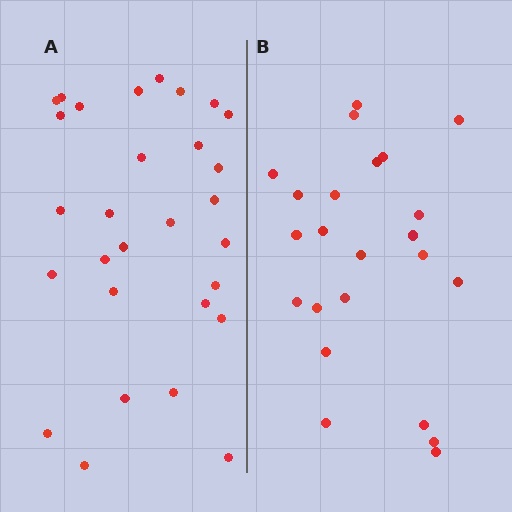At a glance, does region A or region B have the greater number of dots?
Region A (the left region) has more dots.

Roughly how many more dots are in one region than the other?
Region A has about 6 more dots than region B.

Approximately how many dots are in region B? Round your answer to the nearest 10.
About 20 dots. (The exact count is 23, which rounds to 20.)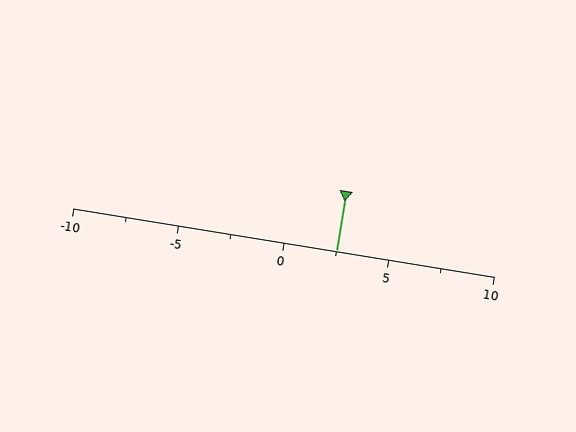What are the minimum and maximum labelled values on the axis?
The axis runs from -10 to 10.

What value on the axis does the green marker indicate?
The marker indicates approximately 2.5.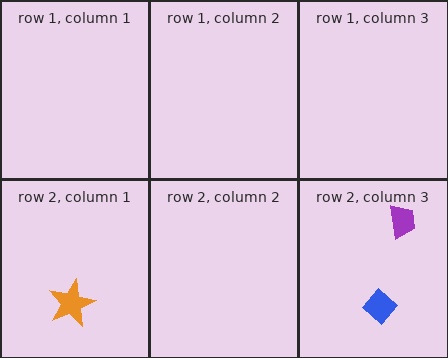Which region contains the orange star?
The row 2, column 1 region.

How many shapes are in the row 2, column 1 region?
1.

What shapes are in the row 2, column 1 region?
The orange star.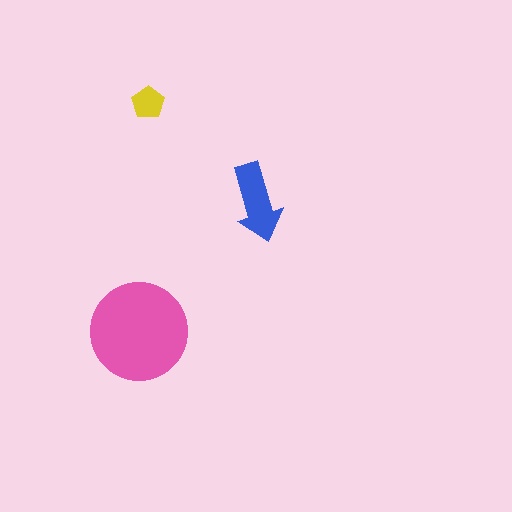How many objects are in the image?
There are 3 objects in the image.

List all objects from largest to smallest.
The pink circle, the blue arrow, the yellow pentagon.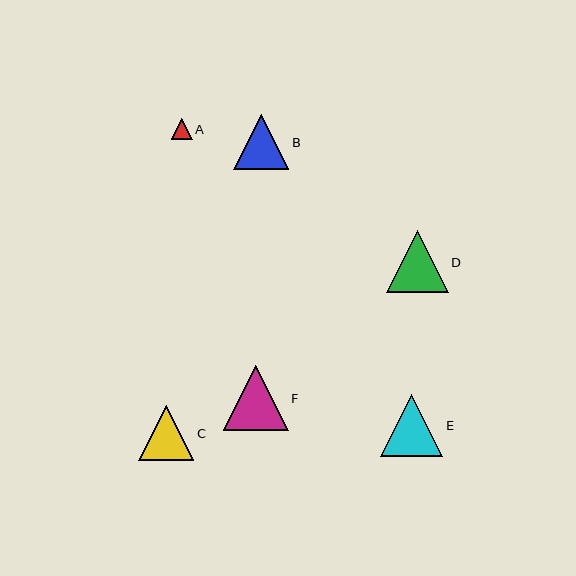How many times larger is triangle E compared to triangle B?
Triangle E is approximately 1.1 times the size of triangle B.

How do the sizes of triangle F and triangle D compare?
Triangle F and triangle D are approximately the same size.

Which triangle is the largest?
Triangle F is the largest with a size of approximately 65 pixels.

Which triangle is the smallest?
Triangle A is the smallest with a size of approximately 21 pixels.